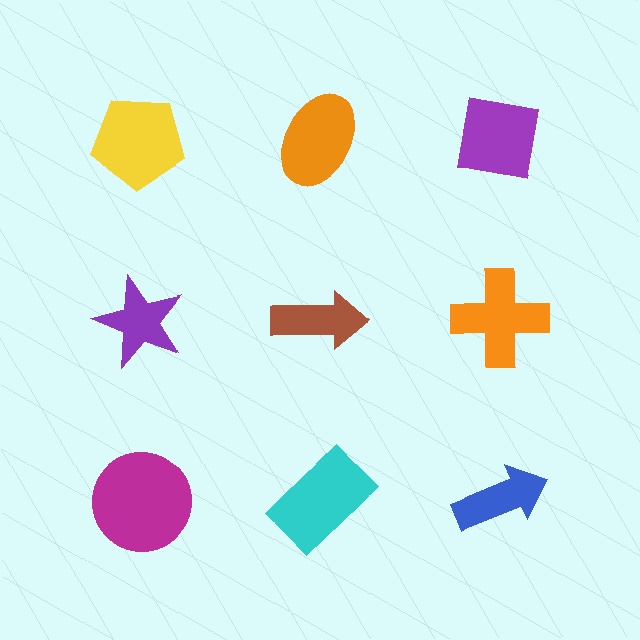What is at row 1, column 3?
A purple square.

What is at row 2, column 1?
A purple star.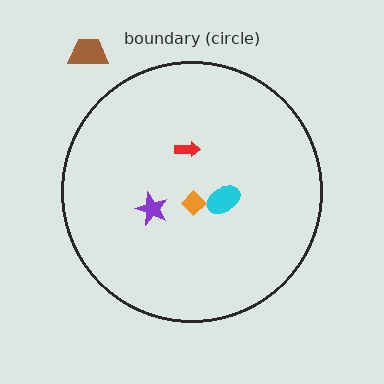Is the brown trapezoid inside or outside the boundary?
Outside.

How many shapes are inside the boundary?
4 inside, 1 outside.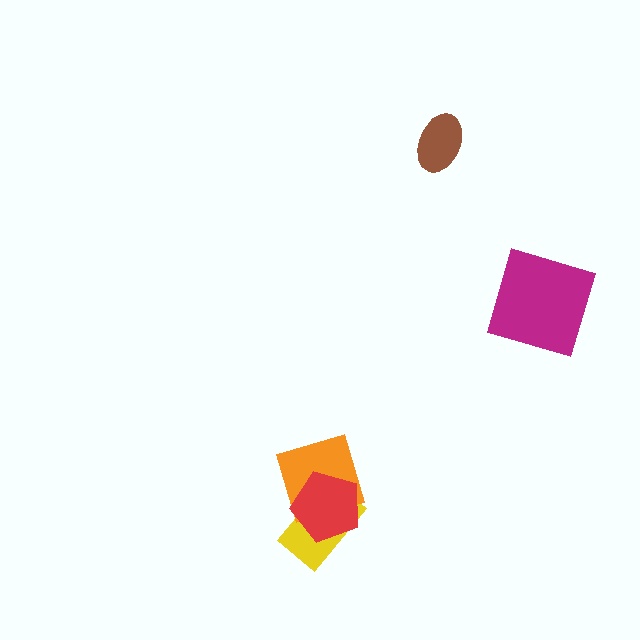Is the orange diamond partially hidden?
Yes, it is partially covered by another shape.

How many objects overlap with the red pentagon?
2 objects overlap with the red pentagon.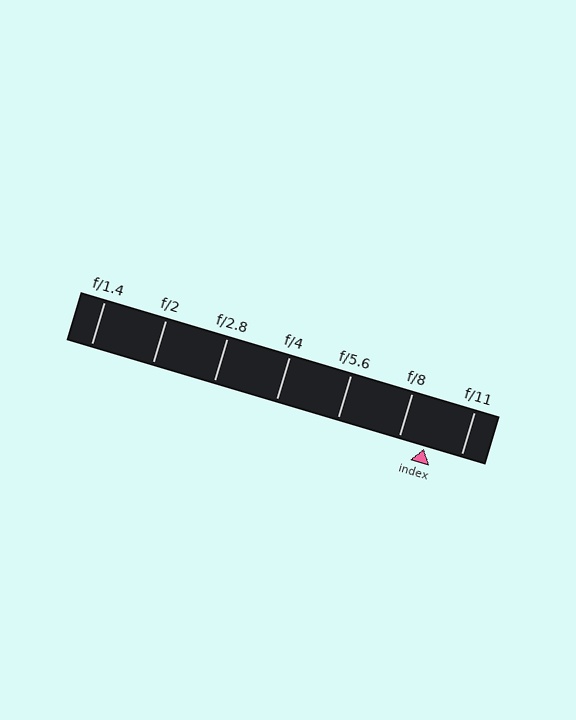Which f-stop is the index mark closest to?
The index mark is closest to f/8.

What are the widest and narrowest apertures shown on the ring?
The widest aperture shown is f/1.4 and the narrowest is f/11.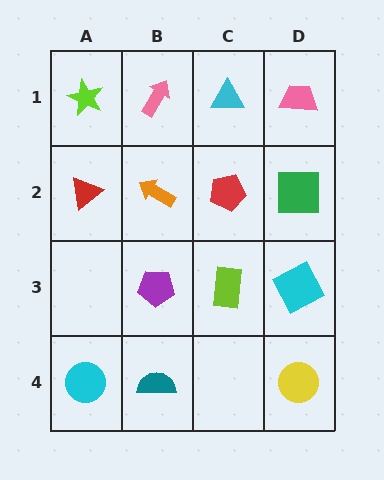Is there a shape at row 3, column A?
No, that cell is empty.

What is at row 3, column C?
A lime rectangle.